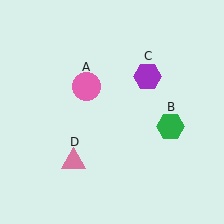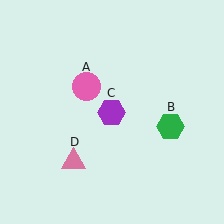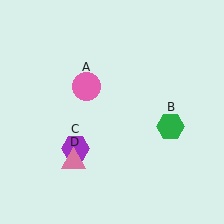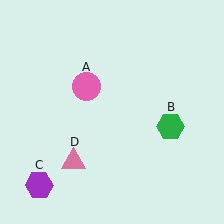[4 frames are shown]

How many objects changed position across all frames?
1 object changed position: purple hexagon (object C).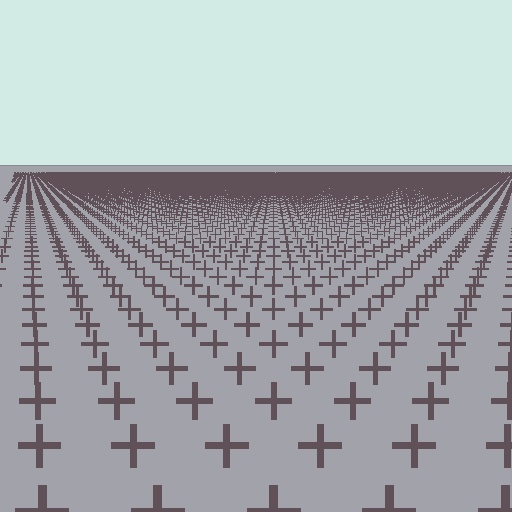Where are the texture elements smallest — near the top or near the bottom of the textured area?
Near the top.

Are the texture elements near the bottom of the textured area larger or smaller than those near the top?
Larger. Near the bottom, elements are closer to the viewer and appear at a bigger on-screen size.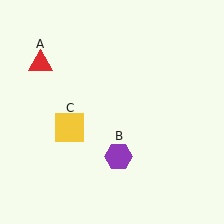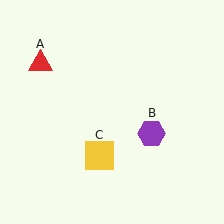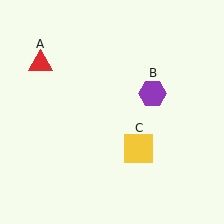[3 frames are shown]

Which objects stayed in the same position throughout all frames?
Red triangle (object A) remained stationary.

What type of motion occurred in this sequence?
The purple hexagon (object B), yellow square (object C) rotated counterclockwise around the center of the scene.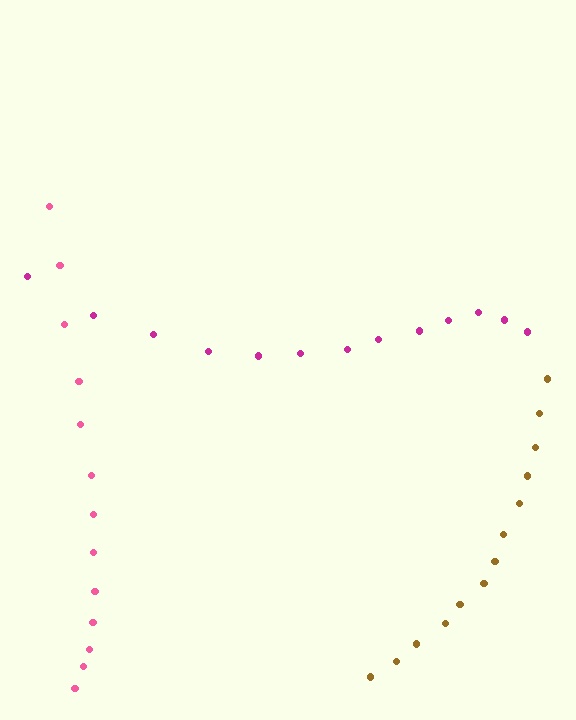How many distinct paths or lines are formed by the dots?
There are 3 distinct paths.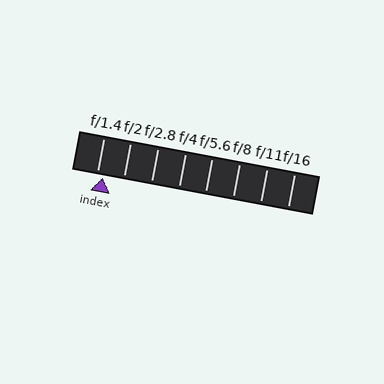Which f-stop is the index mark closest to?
The index mark is closest to f/1.4.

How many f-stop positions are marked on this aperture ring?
There are 8 f-stop positions marked.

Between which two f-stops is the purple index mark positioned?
The index mark is between f/1.4 and f/2.